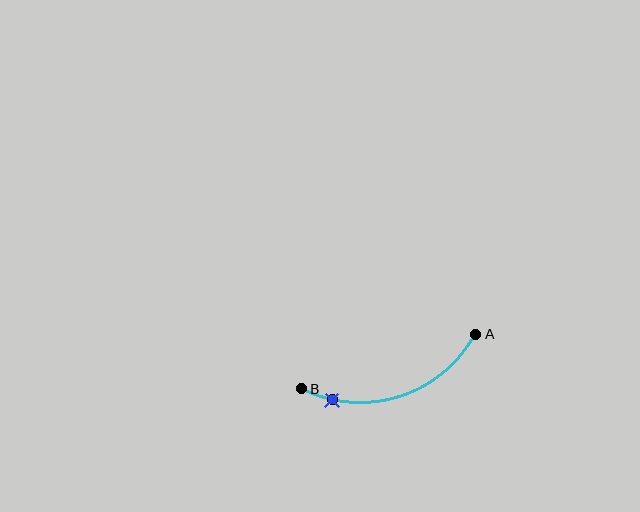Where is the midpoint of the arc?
The arc midpoint is the point on the curve farthest from the straight line joining A and B. It sits below that line.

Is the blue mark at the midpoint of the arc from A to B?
No. The blue mark lies on the arc but is closer to endpoint B. The arc midpoint would be at the point on the curve equidistant along the arc from both A and B.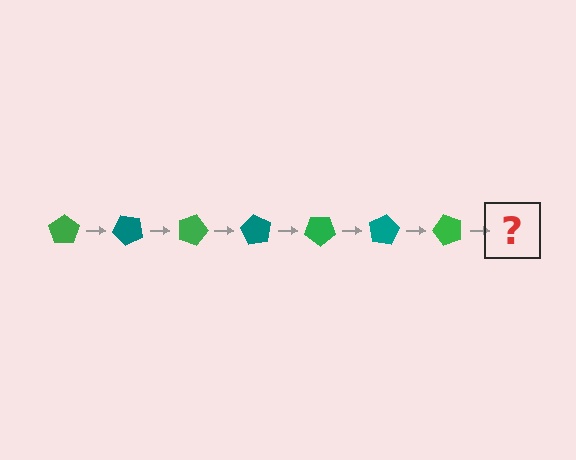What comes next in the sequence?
The next element should be a teal pentagon, rotated 315 degrees from the start.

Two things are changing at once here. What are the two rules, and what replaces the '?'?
The two rules are that it rotates 45 degrees each step and the color cycles through green and teal. The '?' should be a teal pentagon, rotated 315 degrees from the start.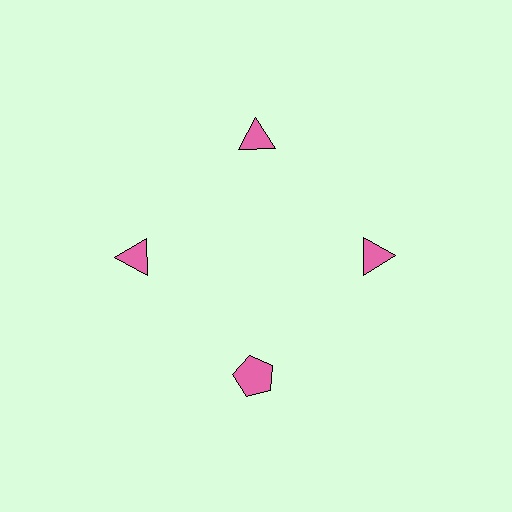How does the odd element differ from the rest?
It has a different shape: pentagon instead of triangle.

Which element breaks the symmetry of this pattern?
The pink pentagon at roughly the 6 o'clock position breaks the symmetry. All other shapes are pink triangles.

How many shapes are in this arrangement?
There are 4 shapes arranged in a ring pattern.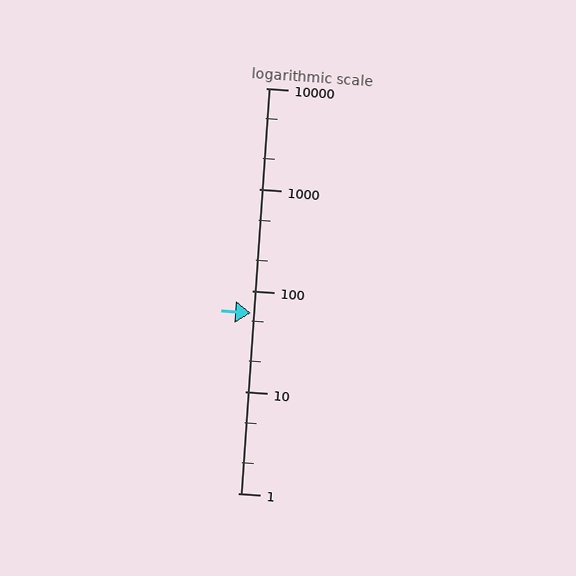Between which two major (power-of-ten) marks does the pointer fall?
The pointer is between 10 and 100.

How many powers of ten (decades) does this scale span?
The scale spans 4 decades, from 1 to 10000.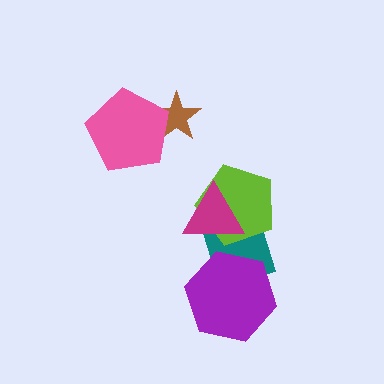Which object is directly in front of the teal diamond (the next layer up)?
The lime pentagon is directly in front of the teal diamond.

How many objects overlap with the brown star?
1 object overlaps with the brown star.